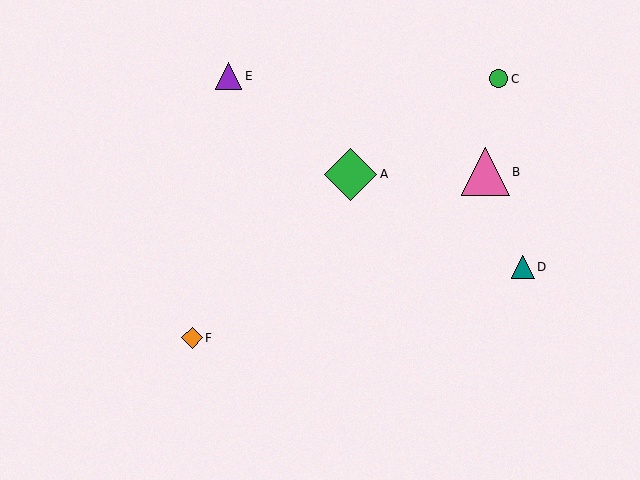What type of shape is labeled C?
Shape C is a green circle.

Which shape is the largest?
The green diamond (labeled A) is the largest.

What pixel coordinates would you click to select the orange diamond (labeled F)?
Click at (192, 338) to select the orange diamond F.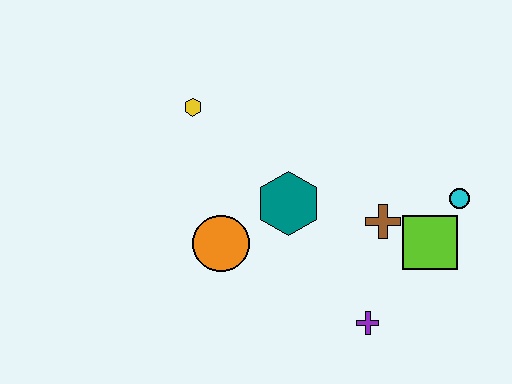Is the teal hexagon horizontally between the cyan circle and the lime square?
No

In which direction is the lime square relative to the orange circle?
The lime square is to the right of the orange circle.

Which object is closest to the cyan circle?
The lime square is closest to the cyan circle.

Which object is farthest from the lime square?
The yellow hexagon is farthest from the lime square.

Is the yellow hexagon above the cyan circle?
Yes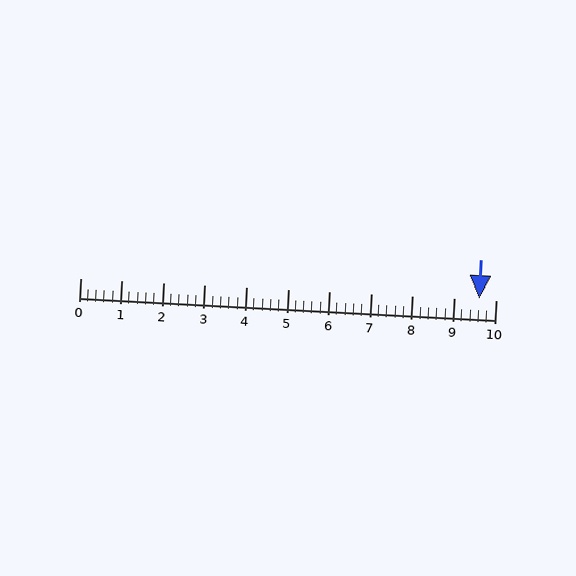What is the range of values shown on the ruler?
The ruler shows values from 0 to 10.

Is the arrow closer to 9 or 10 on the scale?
The arrow is closer to 10.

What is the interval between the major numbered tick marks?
The major tick marks are spaced 1 units apart.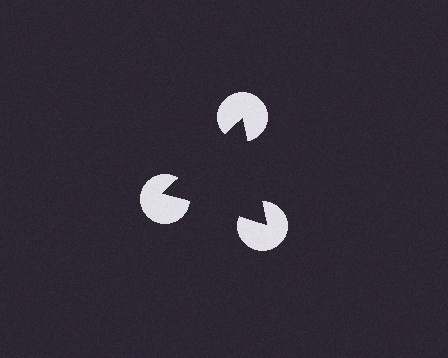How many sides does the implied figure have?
3 sides.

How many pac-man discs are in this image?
There are 3 — one at each vertex of the illusory triangle.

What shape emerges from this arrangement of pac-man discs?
An illusory triangle — its edges are inferred from the aligned wedge cuts in the pac-man discs, not physically drawn.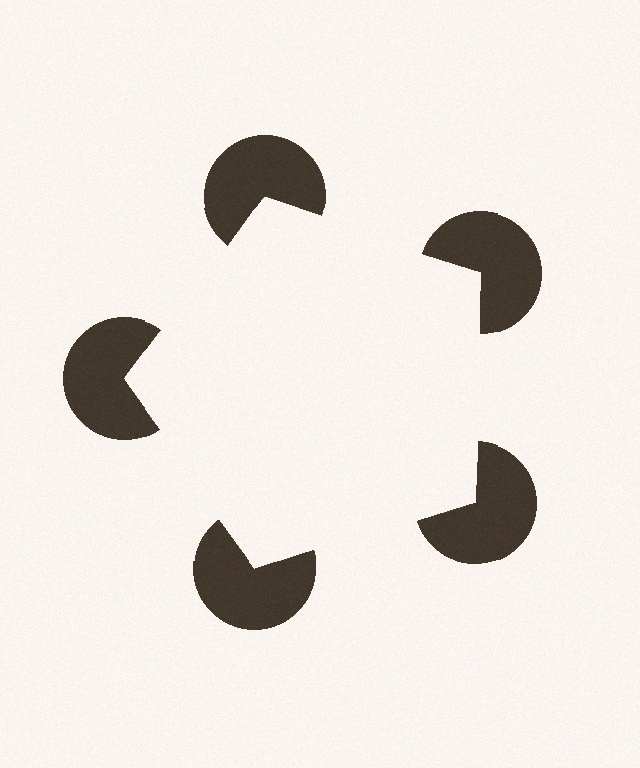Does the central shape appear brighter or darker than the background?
It typically appears slightly brighter than the background, even though no actual brightness change is drawn.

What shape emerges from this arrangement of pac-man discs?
An illusory pentagon — its edges are inferred from the aligned wedge cuts in the pac-man discs, not physically drawn.